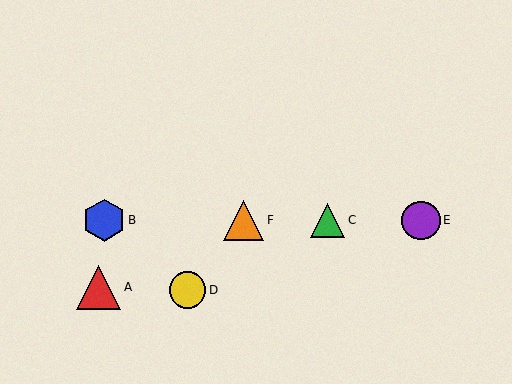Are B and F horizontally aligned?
Yes, both are at y≈220.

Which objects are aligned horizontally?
Objects B, C, E, F are aligned horizontally.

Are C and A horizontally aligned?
No, C is at y≈220 and A is at y≈287.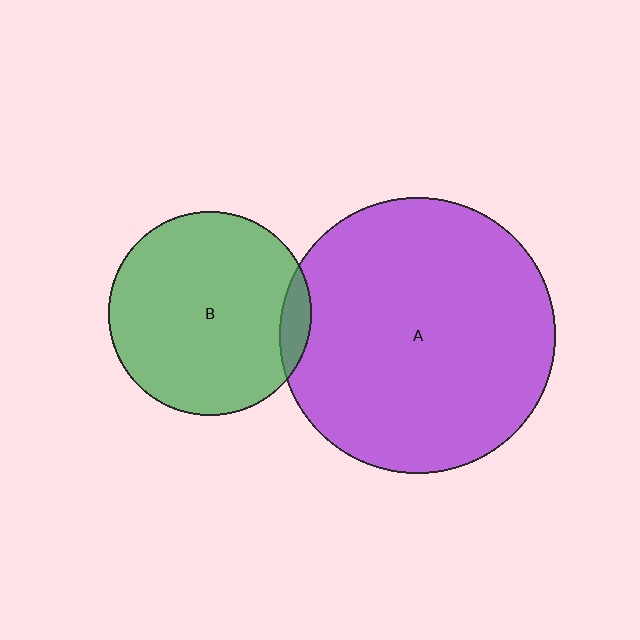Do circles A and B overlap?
Yes.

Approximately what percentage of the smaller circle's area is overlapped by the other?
Approximately 5%.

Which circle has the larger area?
Circle A (purple).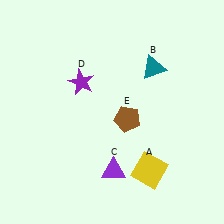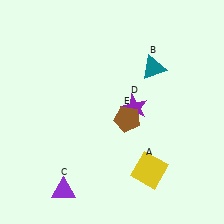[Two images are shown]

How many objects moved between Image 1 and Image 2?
2 objects moved between the two images.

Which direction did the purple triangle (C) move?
The purple triangle (C) moved left.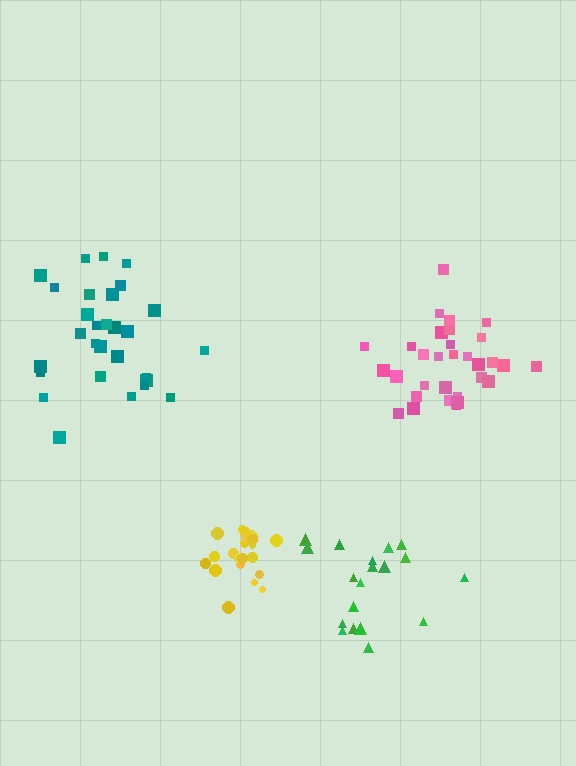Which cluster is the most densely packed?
Yellow.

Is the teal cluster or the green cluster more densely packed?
Teal.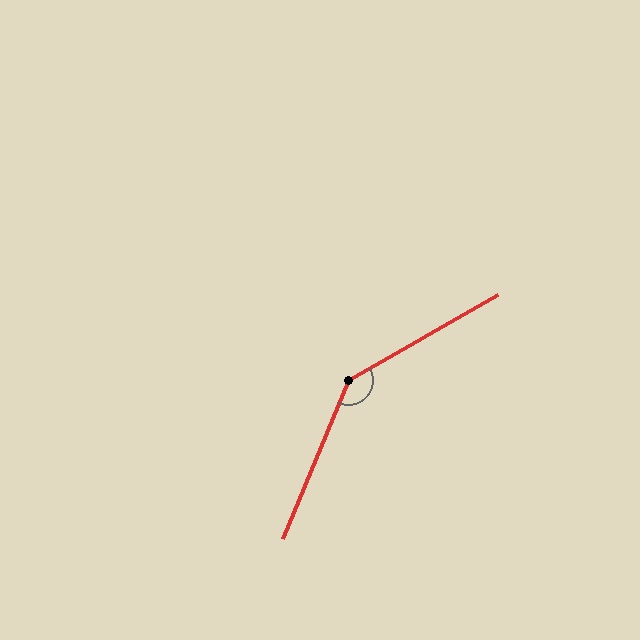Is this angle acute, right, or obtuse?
It is obtuse.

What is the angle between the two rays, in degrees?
Approximately 142 degrees.